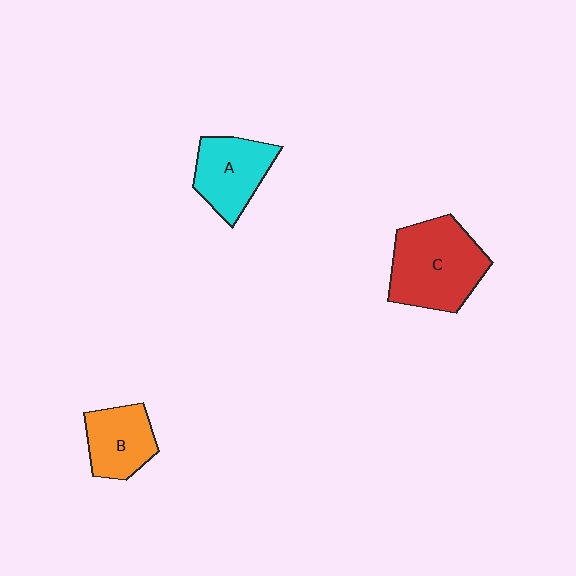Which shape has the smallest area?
Shape B (orange).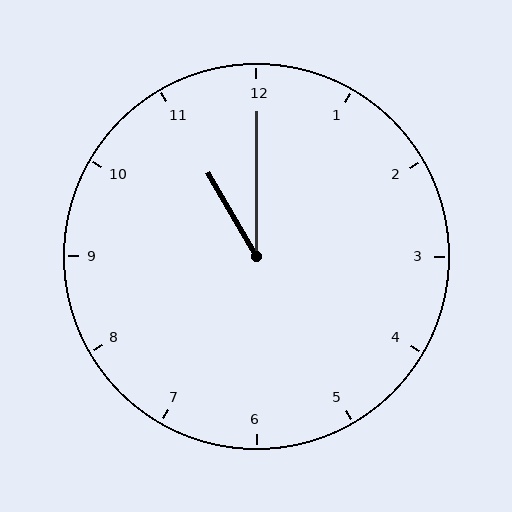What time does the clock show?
11:00.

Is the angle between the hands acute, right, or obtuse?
It is acute.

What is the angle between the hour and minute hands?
Approximately 30 degrees.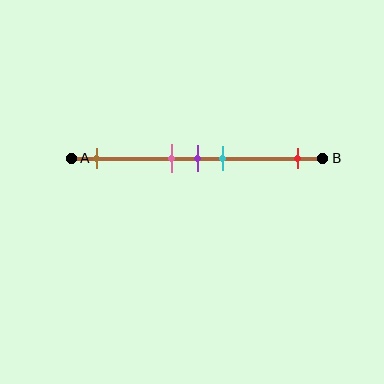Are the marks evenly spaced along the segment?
No, the marks are not evenly spaced.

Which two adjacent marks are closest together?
The pink and purple marks are the closest adjacent pair.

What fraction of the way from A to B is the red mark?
The red mark is approximately 90% (0.9) of the way from A to B.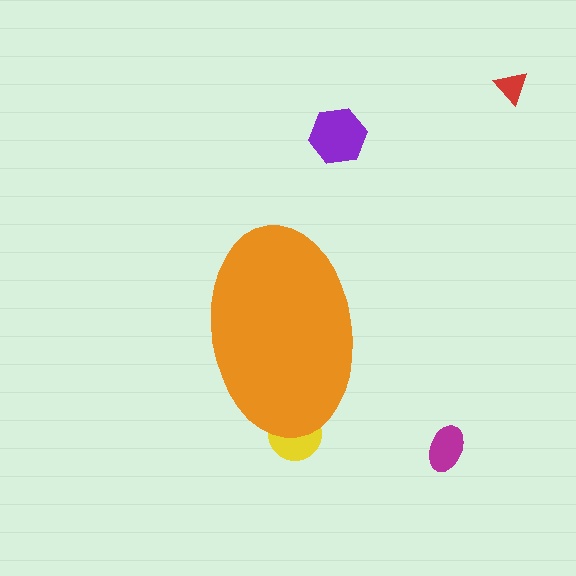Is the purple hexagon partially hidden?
No, the purple hexagon is fully visible.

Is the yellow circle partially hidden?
Yes, the yellow circle is partially hidden behind the orange ellipse.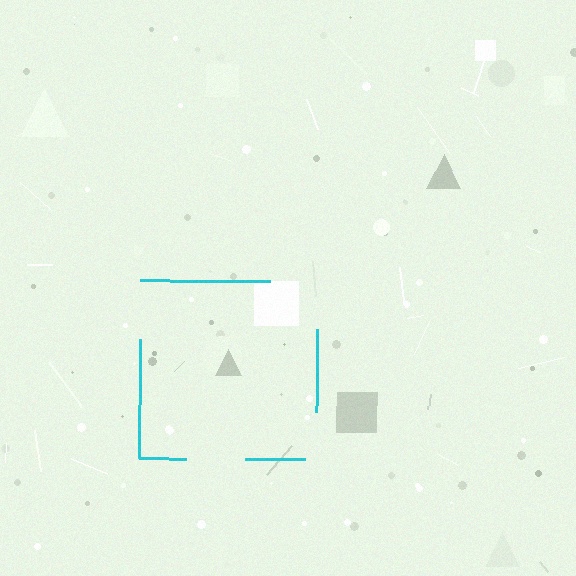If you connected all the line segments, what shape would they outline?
They would outline a square.